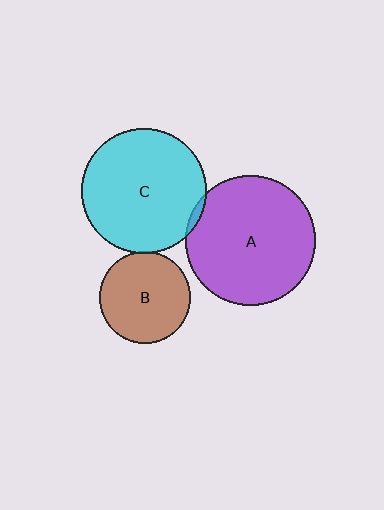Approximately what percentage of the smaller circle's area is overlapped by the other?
Approximately 5%.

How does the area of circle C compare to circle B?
Approximately 1.9 times.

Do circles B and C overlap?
Yes.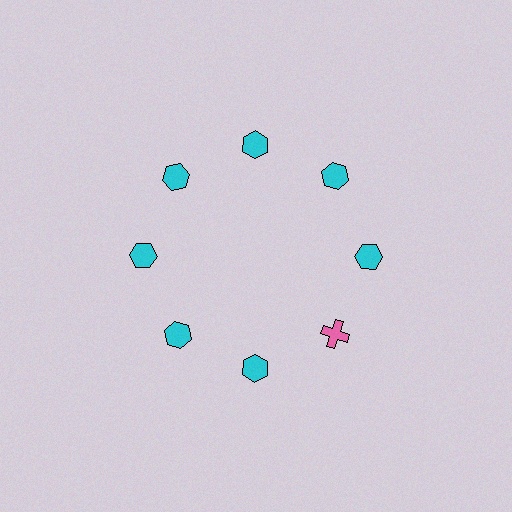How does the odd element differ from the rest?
It differs in both color (pink instead of cyan) and shape (cross instead of hexagon).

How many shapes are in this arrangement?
There are 8 shapes arranged in a ring pattern.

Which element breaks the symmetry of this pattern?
The pink cross at roughly the 4 o'clock position breaks the symmetry. All other shapes are cyan hexagons.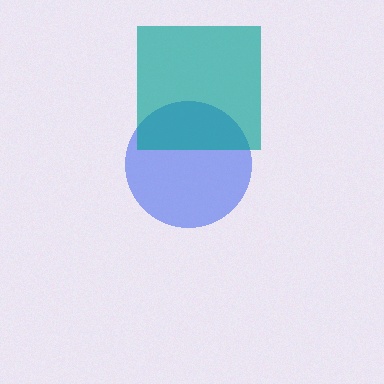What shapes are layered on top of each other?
The layered shapes are: a blue circle, a teal square.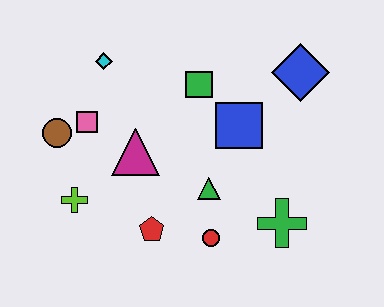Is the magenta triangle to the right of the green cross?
No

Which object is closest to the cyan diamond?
The pink square is closest to the cyan diamond.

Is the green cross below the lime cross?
Yes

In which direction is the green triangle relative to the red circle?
The green triangle is above the red circle.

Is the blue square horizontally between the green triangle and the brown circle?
No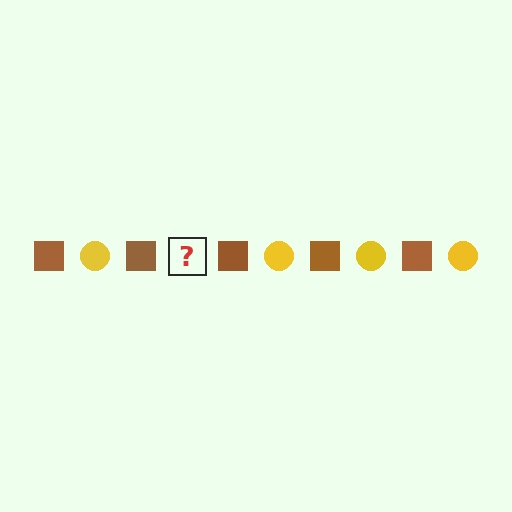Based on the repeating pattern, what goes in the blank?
The blank should be a yellow circle.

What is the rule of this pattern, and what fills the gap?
The rule is that the pattern alternates between brown square and yellow circle. The gap should be filled with a yellow circle.